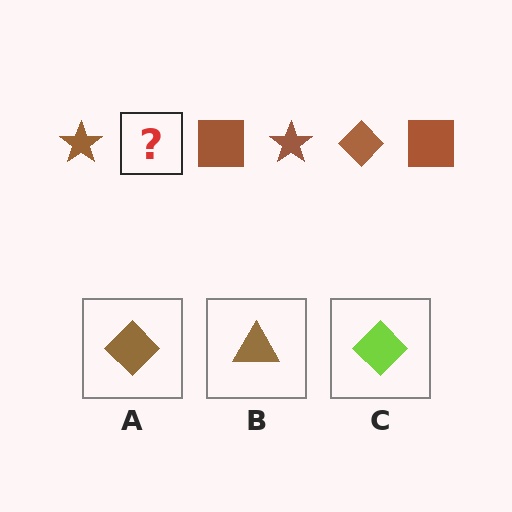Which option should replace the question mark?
Option A.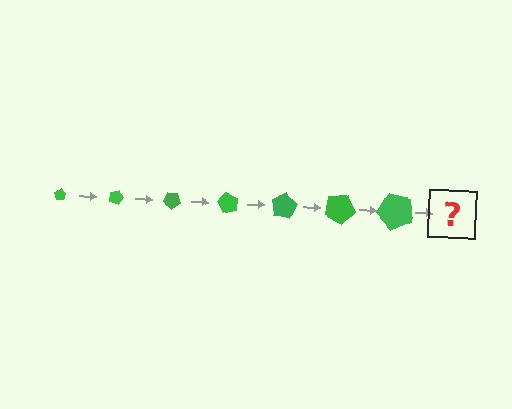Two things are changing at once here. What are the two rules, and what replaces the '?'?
The two rules are that the pentagon grows larger each step and it rotates 20 degrees each step. The '?' should be a pentagon, larger than the previous one and rotated 140 degrees from the start.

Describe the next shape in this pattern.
It should be a pentagon, larger than the previous one and rotated 140 degrees from the start.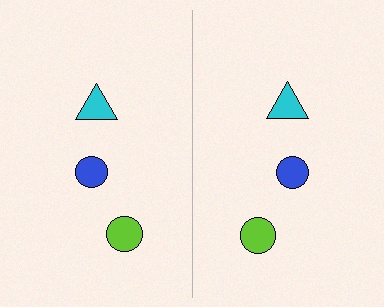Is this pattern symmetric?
Yes, this pattern has bilateral (reflection) symmetry.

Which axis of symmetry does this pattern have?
The pattern has a vertical axis of symmetry running through the center of the image.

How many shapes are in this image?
There are 6 shapes in this image.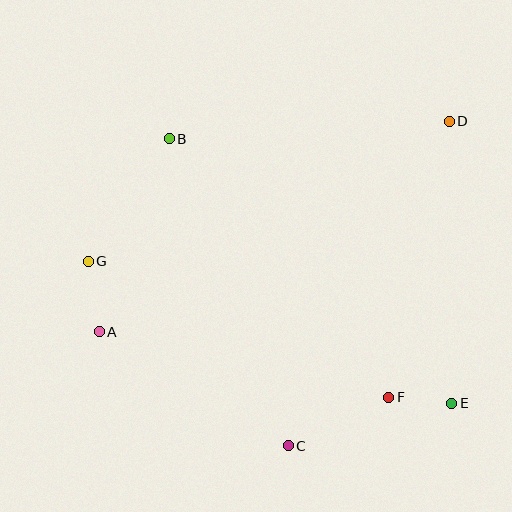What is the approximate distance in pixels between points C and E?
The distance between C and E is approximately 169 pixels.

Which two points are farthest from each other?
Points A and D are farthest from each other.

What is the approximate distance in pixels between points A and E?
The distance between A and E is approximately 359 pixels.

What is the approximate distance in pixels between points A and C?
The distance between A and C is approximately 221 pixels.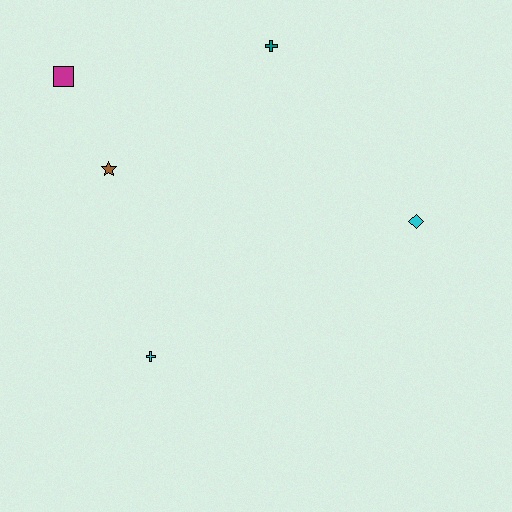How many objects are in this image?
There are 5 objects.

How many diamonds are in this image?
There is 1 diamond.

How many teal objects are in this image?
There is 1 teal object.